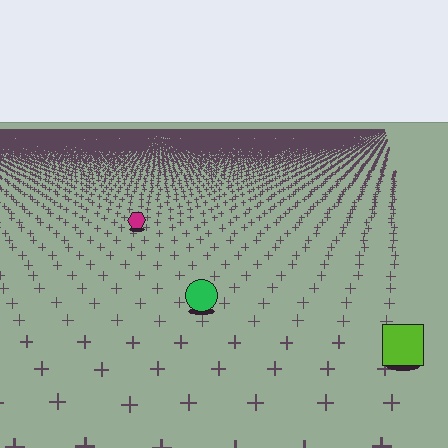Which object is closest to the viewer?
The lime square is closest. The texture marks near it are larger and more spread out.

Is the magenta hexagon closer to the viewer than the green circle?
No. The green circle is closer — you can tell from the texture gradient: the ground texture is coarser near it.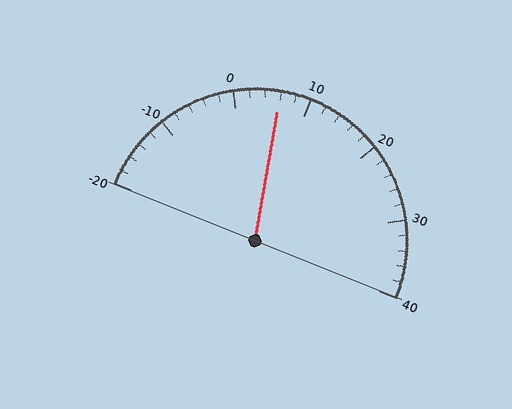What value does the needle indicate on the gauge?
The needle indicates approximately 6.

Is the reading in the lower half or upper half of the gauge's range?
The reading is in the lower half of the range (-20 to 40).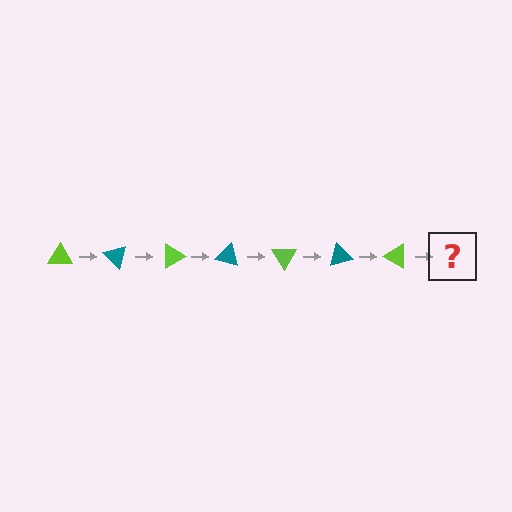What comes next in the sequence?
The next element should be a teal triangle, rotated 315 degrees from the start.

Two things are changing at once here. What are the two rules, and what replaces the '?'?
The two rules are that it rotates 45 degrees each step and the color cycles through lime and teal. The '?' should be a teal triangle, rotated 315 degrees from the start.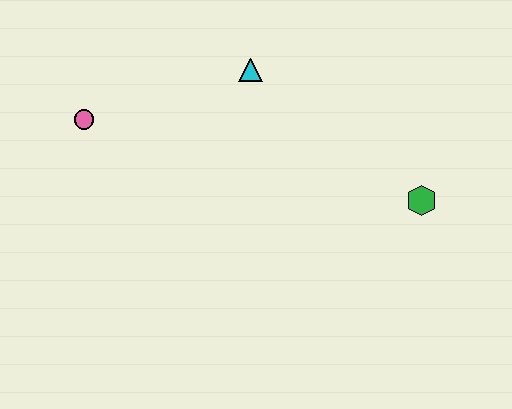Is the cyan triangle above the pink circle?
Yes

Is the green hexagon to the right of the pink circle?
Yes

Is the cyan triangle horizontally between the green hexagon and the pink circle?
Yes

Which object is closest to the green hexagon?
The cyan triangle is closest to the green hexagon.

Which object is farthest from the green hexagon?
The pink circle is farthest from the green hexagon.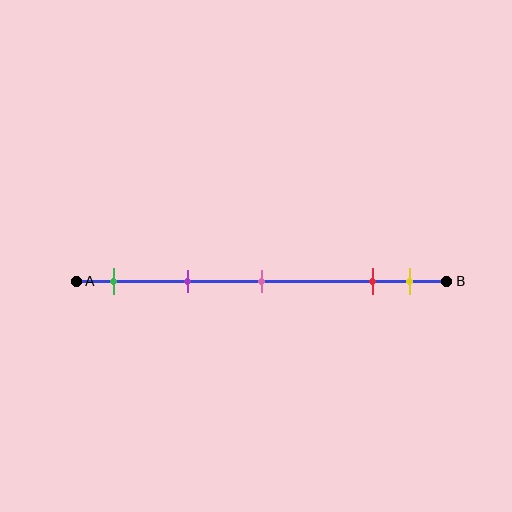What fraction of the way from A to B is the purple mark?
The purple mark is approximately 30% (0.3) of the way from A to B.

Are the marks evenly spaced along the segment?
No, the marks are not evenly spaced.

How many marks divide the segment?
There are 5 marks dividing the segment.